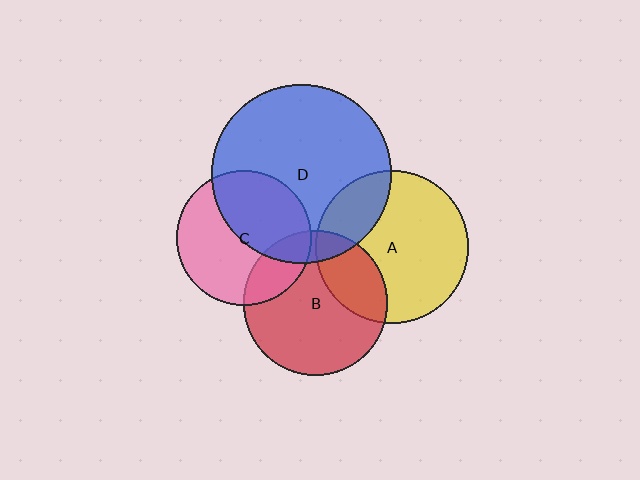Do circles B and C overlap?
Yes.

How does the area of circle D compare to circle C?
Approximately 1.8 times.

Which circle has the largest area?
Circle D (blue).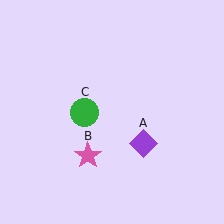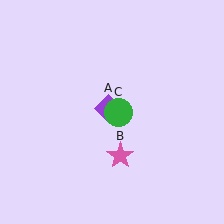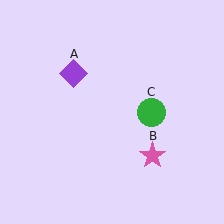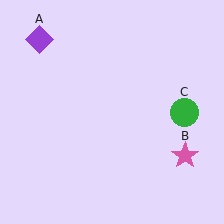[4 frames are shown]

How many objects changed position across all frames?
3 objects changed position: purple diamond (object A), pink star (object B), green circle (object C).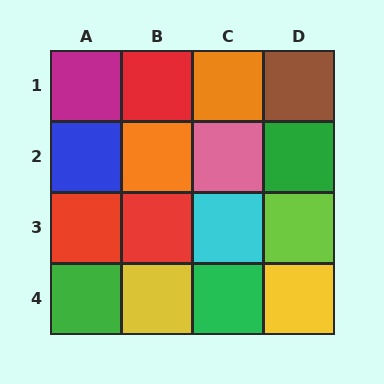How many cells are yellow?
2 cells are yellow.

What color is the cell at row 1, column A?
Magenta.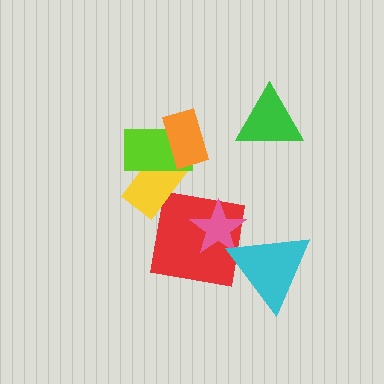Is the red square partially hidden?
Yes, it is partially covered by another shape.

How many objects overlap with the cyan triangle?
2 objects overlap with the cyan triangle.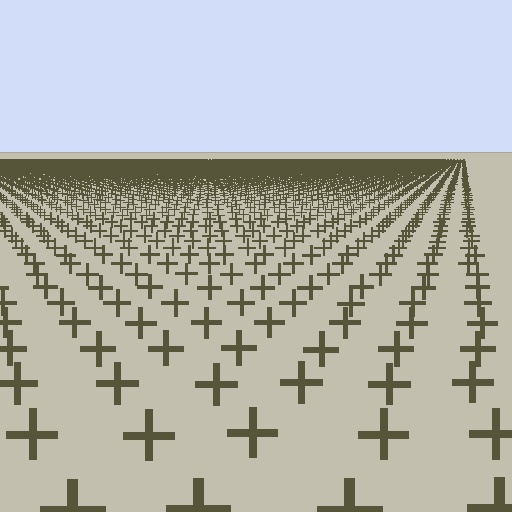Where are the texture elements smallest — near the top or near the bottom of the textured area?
Near the top.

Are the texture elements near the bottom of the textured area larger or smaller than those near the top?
Larger. Near the bottom, elements are closer to the viewer and appear at a bigger on-screen size.